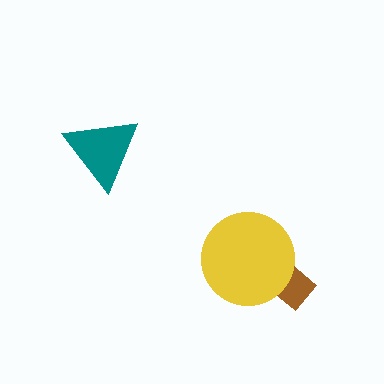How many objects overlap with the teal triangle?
0 objects overlap with the teal triangle.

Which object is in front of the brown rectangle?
The yellow circle is in front of the brown rectangle.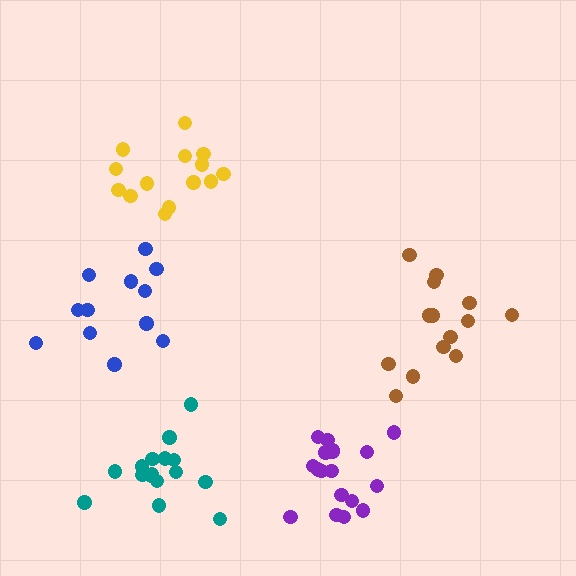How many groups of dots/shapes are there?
There are 5 groups.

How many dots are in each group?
Group 1: 14 dots, Group 2: 16 dots, Group 3: 14 dots, Group 4: 18 dots, Group 5: 12 dots (74 total).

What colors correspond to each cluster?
The clusters are colored: brown, teal, yellow, purple, blue.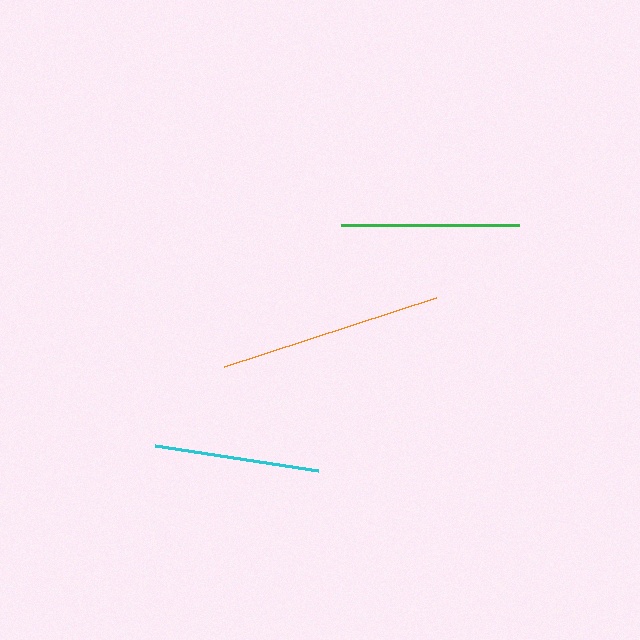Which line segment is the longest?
The orange line is the longest at approximately 222 pixels.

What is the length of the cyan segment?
The cyan segment is approximately 166 pixels long.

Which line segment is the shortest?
The cyan line is the shortest at approximately 166 pixels.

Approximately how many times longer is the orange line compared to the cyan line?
The orange line is approximately 1.3 times the length of the cyan line.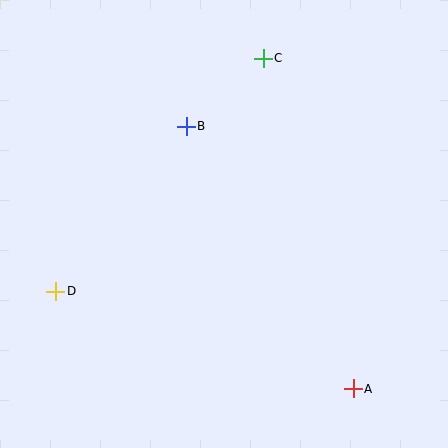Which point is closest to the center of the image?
Point B at (186, 126) is closest to the center.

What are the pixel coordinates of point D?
Point D is at (56, 291).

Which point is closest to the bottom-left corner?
Point D is closest to the bottom-left corner.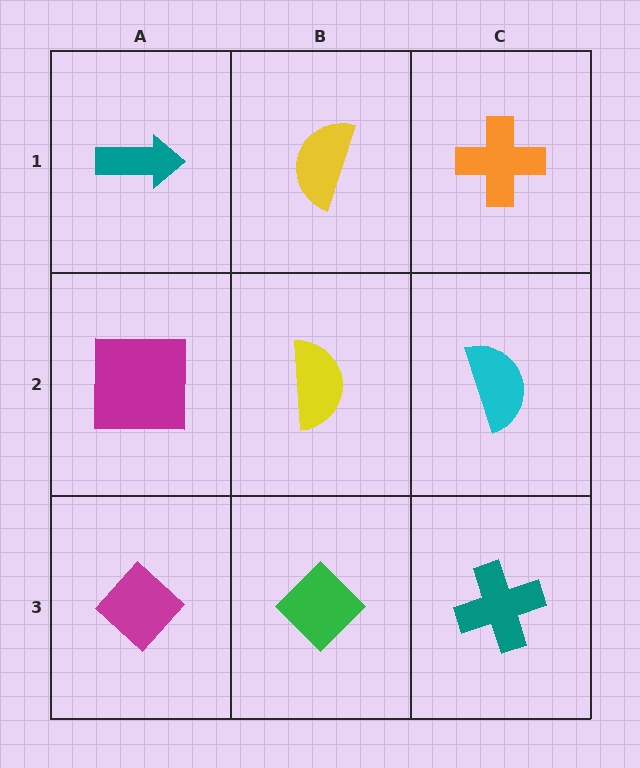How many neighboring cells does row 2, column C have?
3.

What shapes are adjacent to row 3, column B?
A yellow semicircle (row 2, column B), a magenta diamond (row 3, column A), a teal cross (row 3, column C).